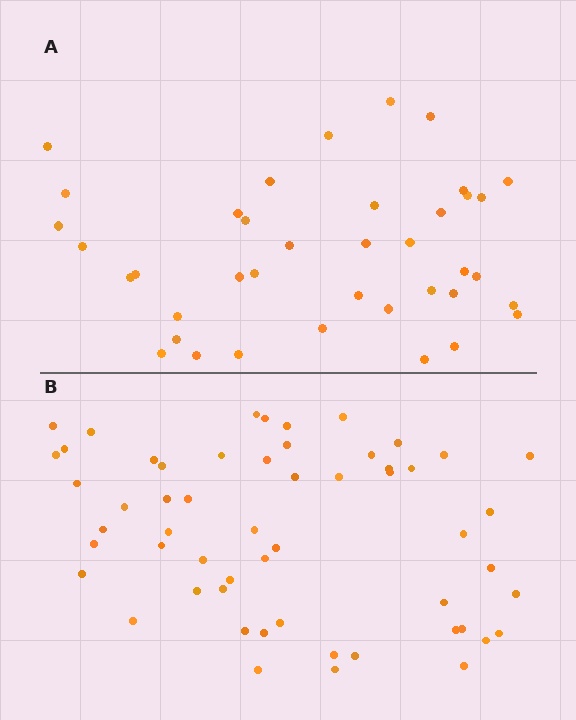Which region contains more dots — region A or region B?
Region B (the bottom region) has more dots.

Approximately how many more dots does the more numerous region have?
Region B has approximately 15 more dots than region A.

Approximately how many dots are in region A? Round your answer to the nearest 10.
About 40 dots. (The exact count is 39, which rounds to 40.)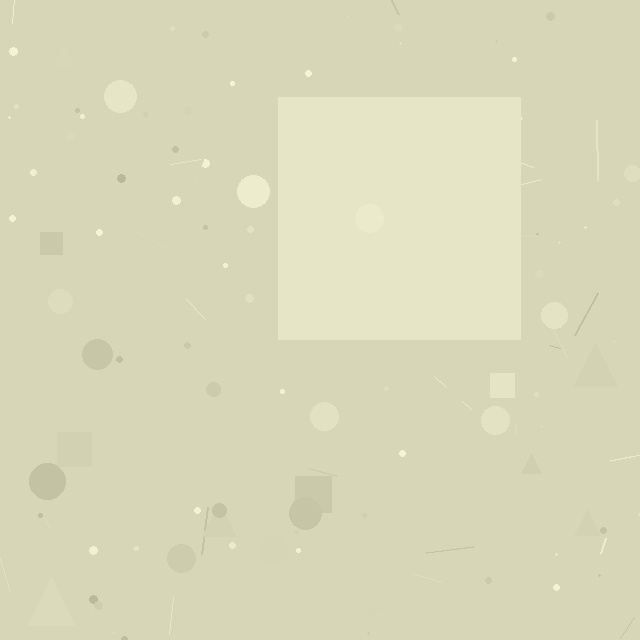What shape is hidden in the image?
A square is hidden in the image.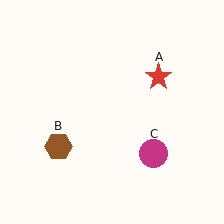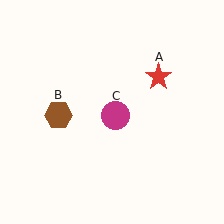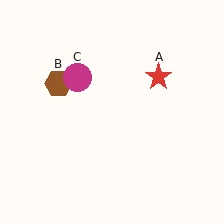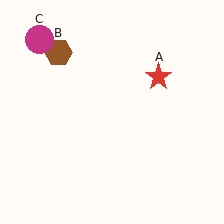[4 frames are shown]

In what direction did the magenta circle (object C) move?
The magenta circle (object C) moved up and to the left.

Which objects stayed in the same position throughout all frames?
Red star (object A) remained stationary.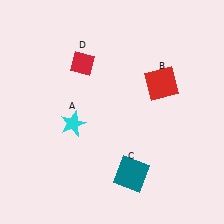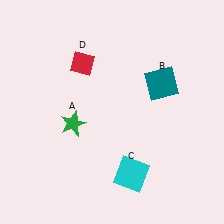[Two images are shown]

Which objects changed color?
A changed from cyan to green. B changed from red to teal. C changed from teal to cyan.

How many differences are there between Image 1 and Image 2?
There are 3 differences between the two images.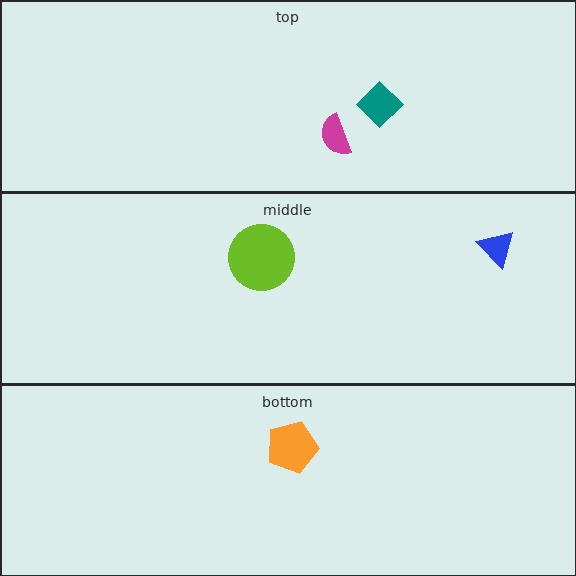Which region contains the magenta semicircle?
The top region.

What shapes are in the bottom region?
The orange pentagon.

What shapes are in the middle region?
The blue triangle, the lime circle.